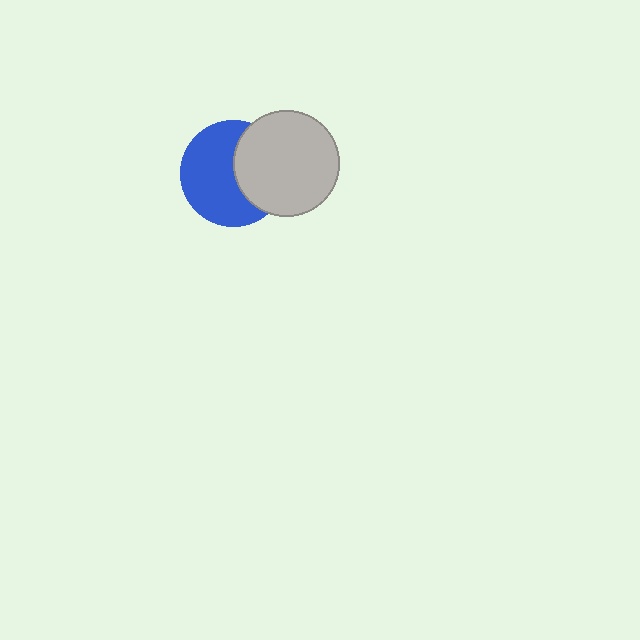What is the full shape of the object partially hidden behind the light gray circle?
The partially hidden object is a blue circle.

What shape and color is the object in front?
The object in front is a light gray circle.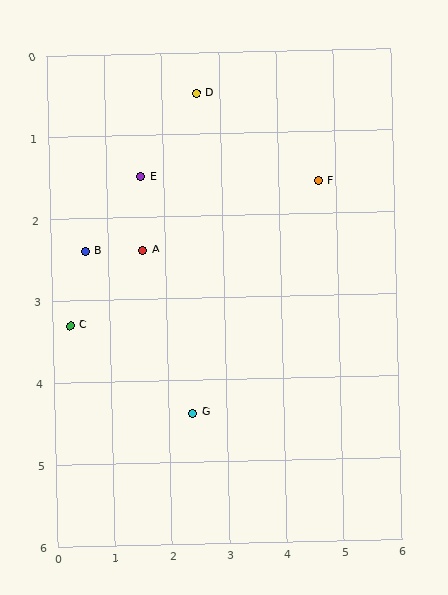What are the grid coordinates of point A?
Point A is at approximately (1.6, 2.4).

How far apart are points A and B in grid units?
Points A and B are about 1.0 grid units apart.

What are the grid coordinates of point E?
Point E is at approximately (1.6, 1.5).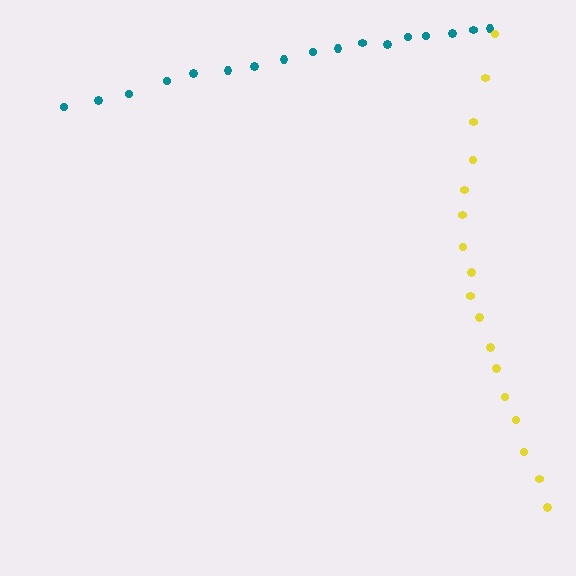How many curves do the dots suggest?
There are 2 distinct paths.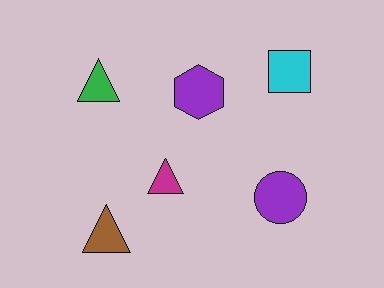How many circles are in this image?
There is 1 circle.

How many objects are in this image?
There are 6 objects.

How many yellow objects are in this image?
There are no yellow objects.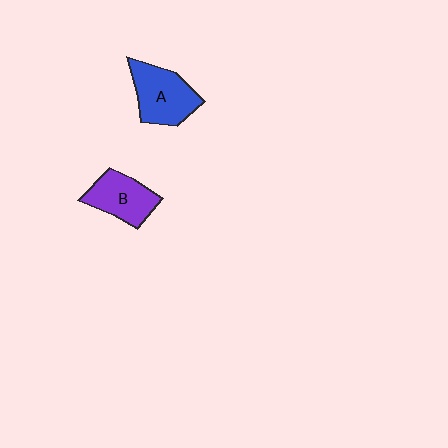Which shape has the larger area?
Shape A (blue).